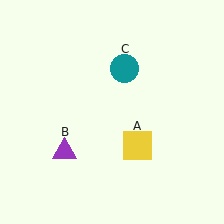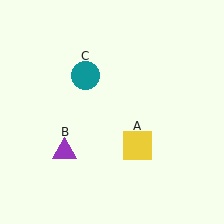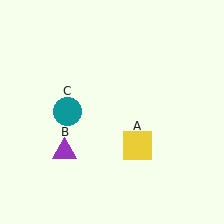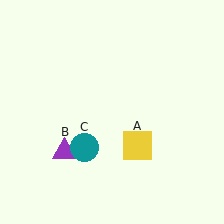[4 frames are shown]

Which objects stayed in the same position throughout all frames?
Yellow square (object A) and purple triangle (object B) remained stationary.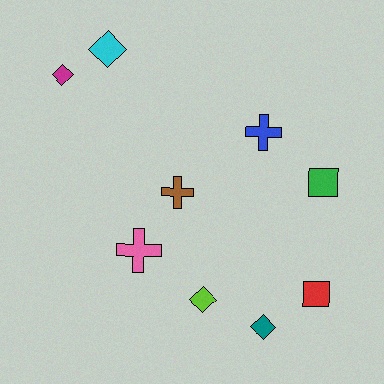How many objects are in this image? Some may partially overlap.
There are 9 objects.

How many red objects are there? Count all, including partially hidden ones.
There is 1 red object.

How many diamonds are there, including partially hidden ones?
There are 4 diamonds.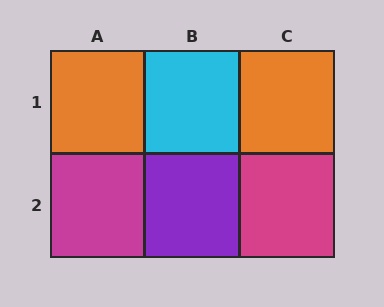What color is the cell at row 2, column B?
Purple.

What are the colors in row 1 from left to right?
Orange, cyan, orange.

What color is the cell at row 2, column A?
Magenta.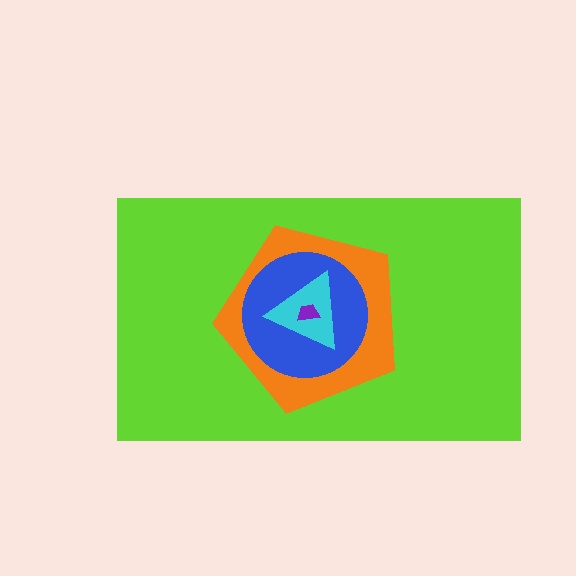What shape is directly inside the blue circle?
The cyan triangle.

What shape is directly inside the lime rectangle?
The orange pentagon.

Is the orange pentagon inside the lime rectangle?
Yes.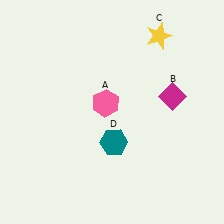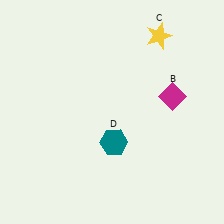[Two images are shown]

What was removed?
The pink hexagon (A) was removed in Image 2.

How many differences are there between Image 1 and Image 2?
There is 1 difference between the two images.